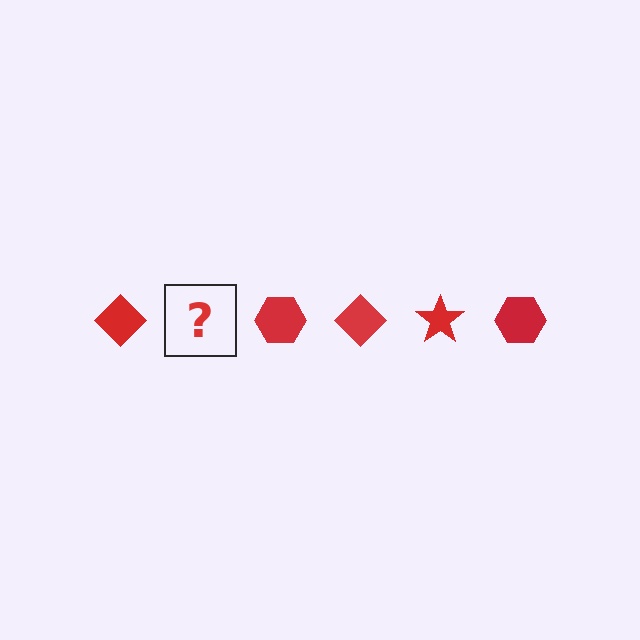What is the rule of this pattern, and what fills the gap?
The rule is that the pattern cycles through diamond, star, hexagon shapes in red. The gap should be filled with a red star.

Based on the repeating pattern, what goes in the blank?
The blank should be a red star.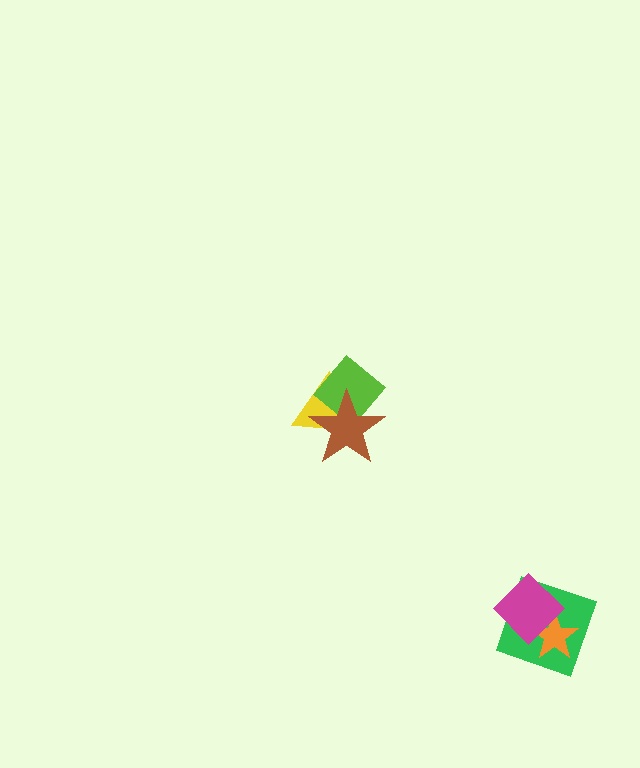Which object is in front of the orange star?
The magenta diamond is in front of the orange star.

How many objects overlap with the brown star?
2 objects overlap with the brown star.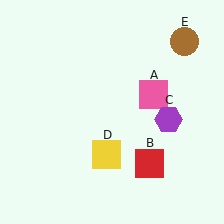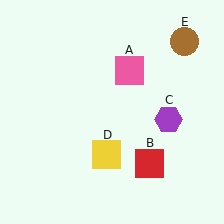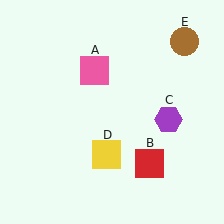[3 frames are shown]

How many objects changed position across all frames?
1 object changed position: pink square (object A).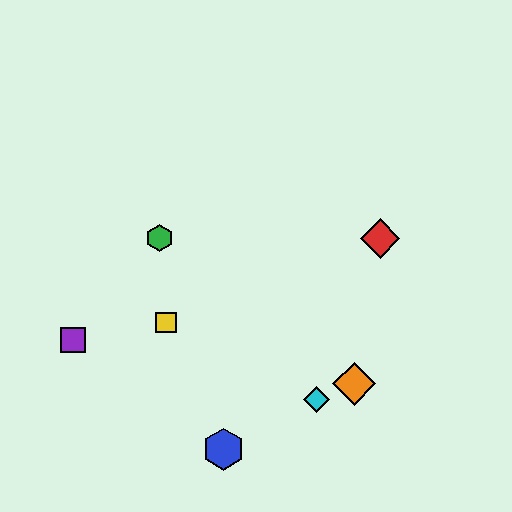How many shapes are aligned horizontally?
2 shapes (the red diamond, the green hexagon) are aligned horizontally.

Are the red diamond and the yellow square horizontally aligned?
No, the red diamond is at y≈238 and the yellow square is at y≈322.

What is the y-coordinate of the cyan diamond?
The cyan diamond is at y≈400.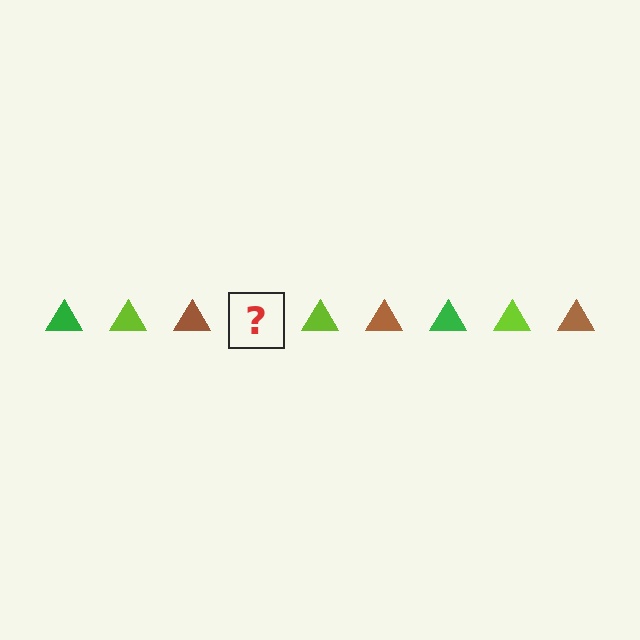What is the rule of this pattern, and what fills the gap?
The rule is that the pattern cycles through green, lime, brown triangles. The gap should be filled with a green triangle.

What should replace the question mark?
The question mark should be replaced with a green triangle.